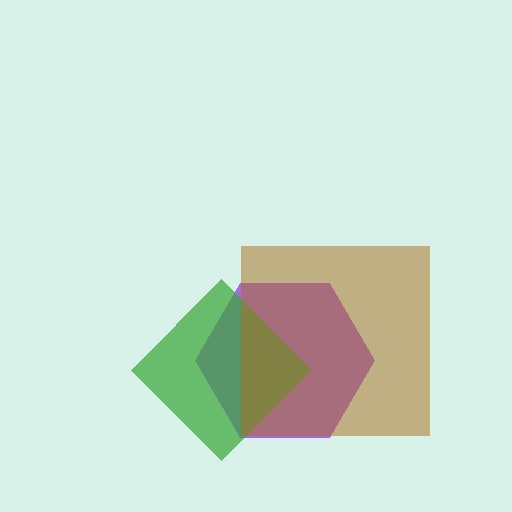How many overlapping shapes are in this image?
There are 3 overlapping shapes in the image.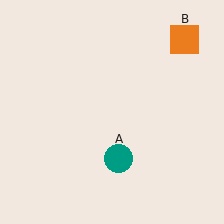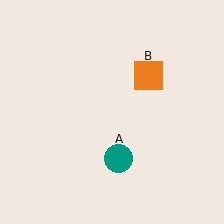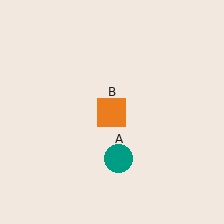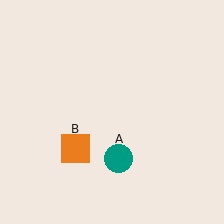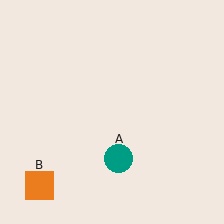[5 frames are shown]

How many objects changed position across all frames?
1 object changed position: orange square (object B).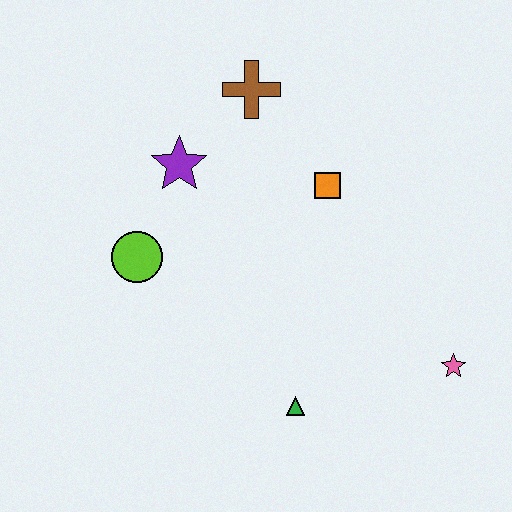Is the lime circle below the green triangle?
No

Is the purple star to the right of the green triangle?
No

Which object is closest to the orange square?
The brown cross is closest to the orange square.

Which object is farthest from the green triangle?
The brown cross is farthest from the green triangle.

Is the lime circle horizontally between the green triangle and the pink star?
No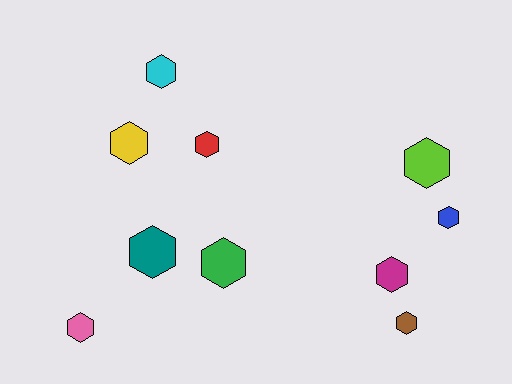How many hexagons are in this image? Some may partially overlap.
There are 10 hexagons.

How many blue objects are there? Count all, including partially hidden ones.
There is 1 blue object.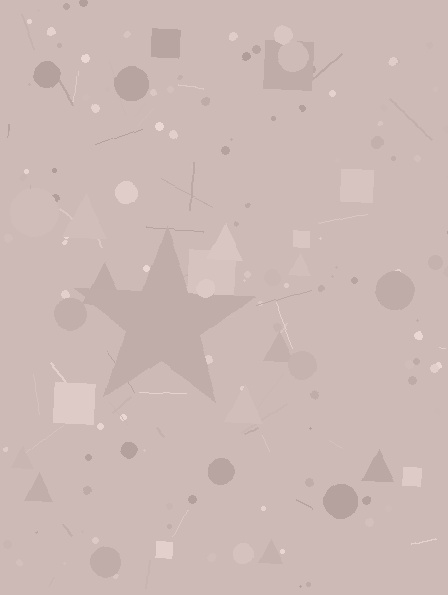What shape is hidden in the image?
A star is hidden in the image.